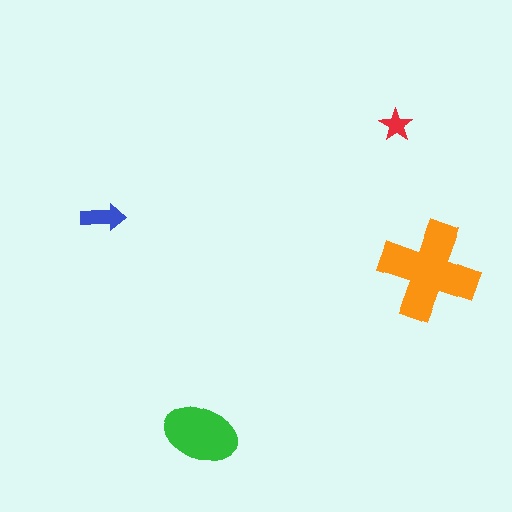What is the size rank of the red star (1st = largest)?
4th.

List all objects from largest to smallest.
The orange cross, the green ellipse, the blue arrow, the red star.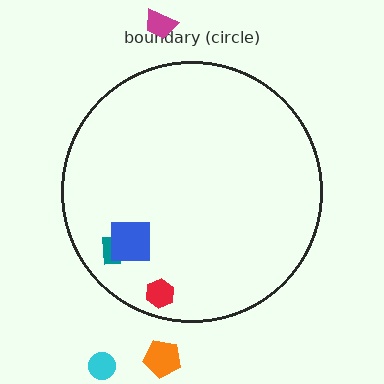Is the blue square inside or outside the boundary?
Inside.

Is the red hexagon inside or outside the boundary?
Inside.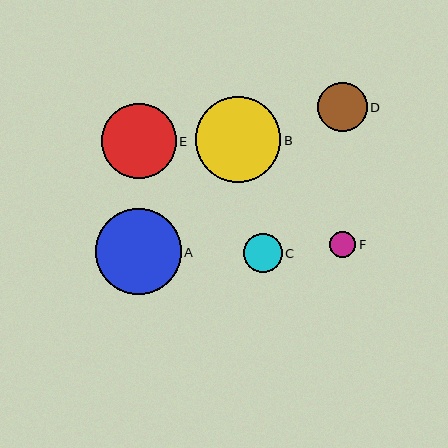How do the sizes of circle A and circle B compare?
Circle A and circle B are approximately the same size.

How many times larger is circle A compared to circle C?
Circle A is approximately 2.2 times the size of circle C.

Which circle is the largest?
Circle A is the largest with a size of approximately 85 pixels.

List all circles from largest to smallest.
From largest to smallest: A, B, E, D, C, F.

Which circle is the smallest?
Circle F is the smallest with a size of approximately 26 pixels.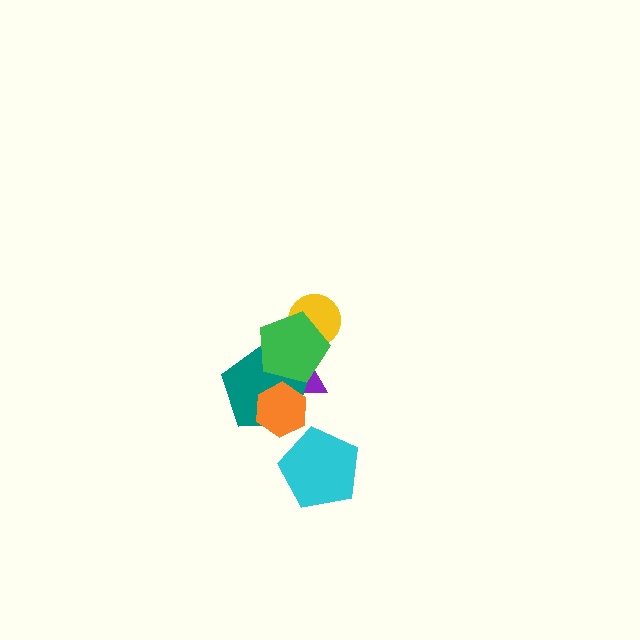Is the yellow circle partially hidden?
Yes, it is partially covered by another shape.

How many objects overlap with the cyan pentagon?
0 objects overlap with the cyan pentagon.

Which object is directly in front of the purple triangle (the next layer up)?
The teal pentagon is directly in front of the purple triangle.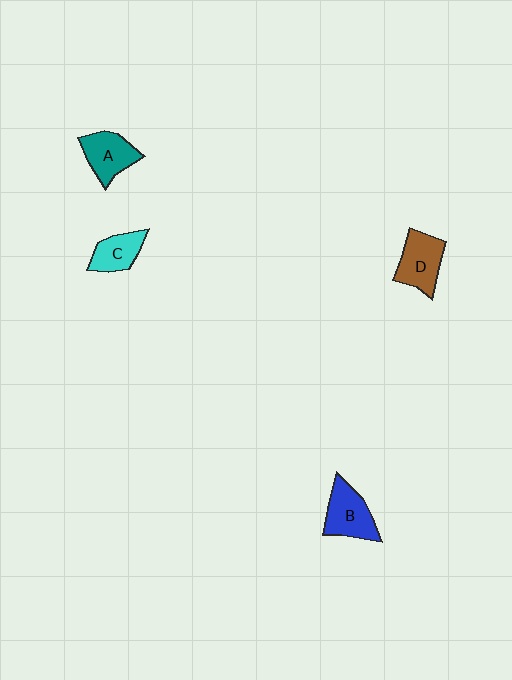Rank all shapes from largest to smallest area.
From largest to smallest: B (blue), D (brown), A (teal), C (cyan).